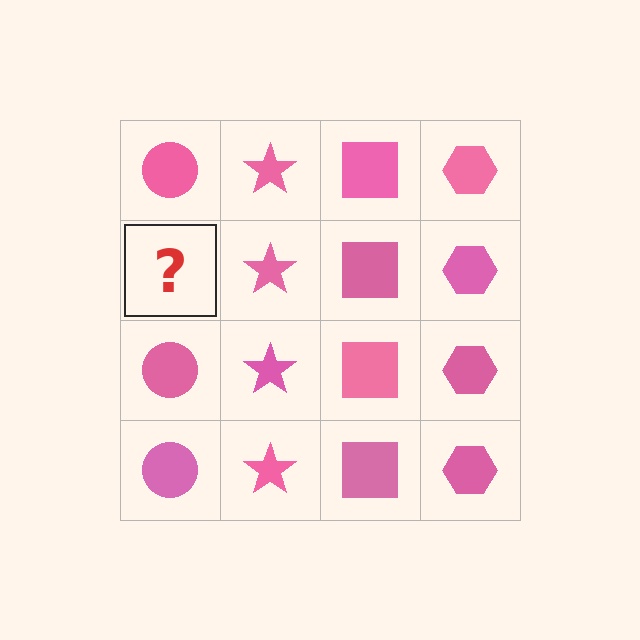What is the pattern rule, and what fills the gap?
The rule is that each column has a consistent shape. The gap should be filled with a pink circle.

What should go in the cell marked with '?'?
The missing cell should contain a pink circle.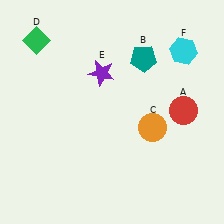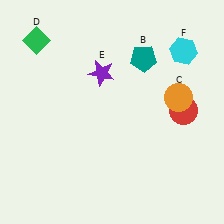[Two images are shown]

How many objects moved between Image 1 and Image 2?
1 object moved between the two images.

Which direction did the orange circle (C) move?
The orange circle (C) moved up.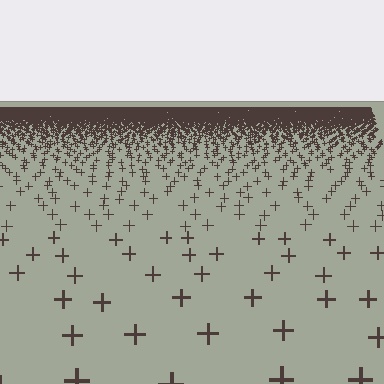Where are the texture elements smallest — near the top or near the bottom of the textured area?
Near the top.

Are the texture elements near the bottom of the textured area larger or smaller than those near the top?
Larger. Near the bottom, elements are closer to the viewer and appear at a bigger on-screen size.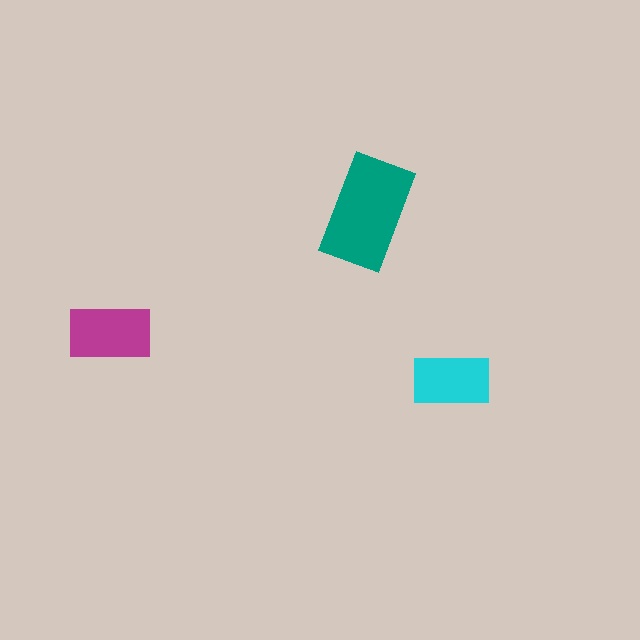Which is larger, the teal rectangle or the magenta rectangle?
The teal one.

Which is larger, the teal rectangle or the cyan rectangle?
The teal one.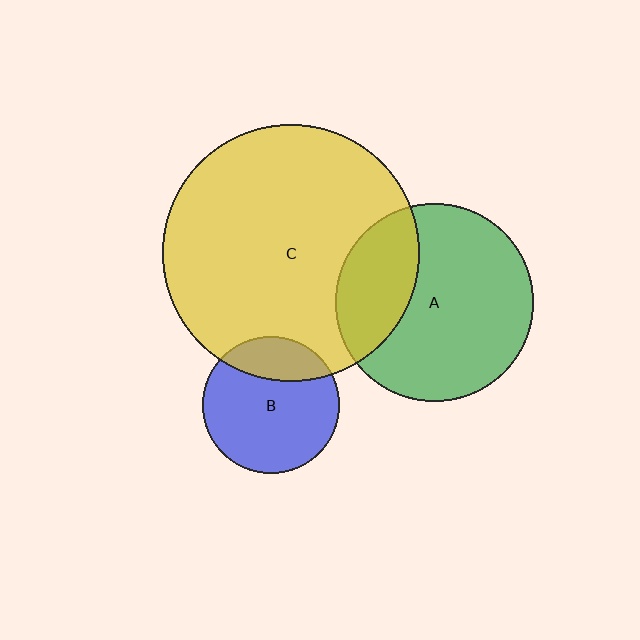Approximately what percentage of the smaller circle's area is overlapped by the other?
Approximately 30%.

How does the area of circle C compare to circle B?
Approximately 3.5 times.